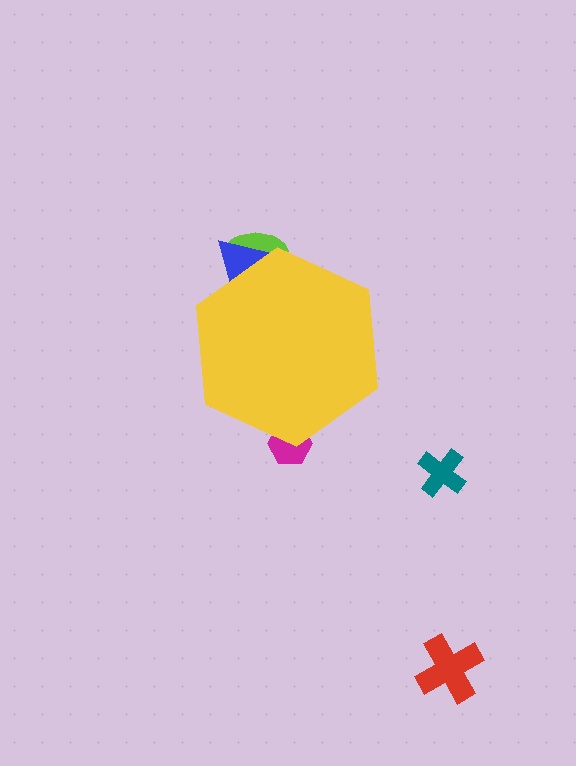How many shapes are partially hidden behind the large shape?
3 shapes are partially hidden.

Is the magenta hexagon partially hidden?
Yes, the magenta hexagon is partially hidden behind the yellow hexagon.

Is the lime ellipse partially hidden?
Yes, the lime ellipse is partially hidden behind the yellow hexagon.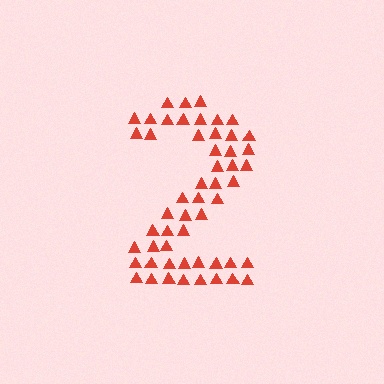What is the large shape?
The large shape is the digit 2.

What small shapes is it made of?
It is made of small triangles.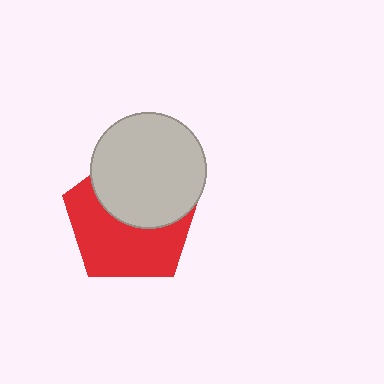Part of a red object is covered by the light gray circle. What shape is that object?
It is a pentagon.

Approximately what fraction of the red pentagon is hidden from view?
Roughly 45% of the red pentagon is hidden behind the light gray circle.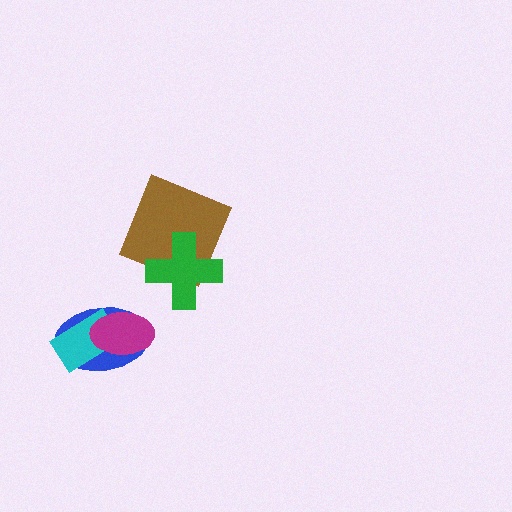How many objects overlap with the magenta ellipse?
2 objects overlap with the magenta ellipse.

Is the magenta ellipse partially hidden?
No, no other shape covers it.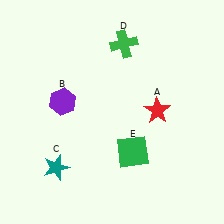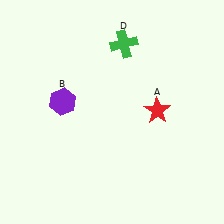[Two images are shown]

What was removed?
The green square (E), the teal star (C) were removed in Image 2.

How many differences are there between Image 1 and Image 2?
There are 2 differences between the two images.